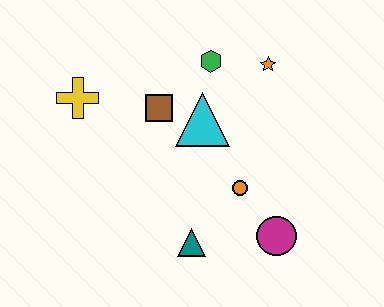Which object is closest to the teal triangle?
The orange circle is closest to the teal triangle.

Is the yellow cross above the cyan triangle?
Yes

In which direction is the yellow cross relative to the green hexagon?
The yellow cross is to the left of the green hexagon.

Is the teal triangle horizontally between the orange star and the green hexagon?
No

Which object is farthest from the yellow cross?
The magenta circle is farthest from the yellow cross.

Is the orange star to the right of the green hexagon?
Yes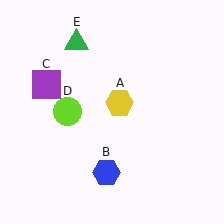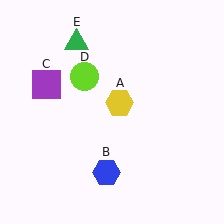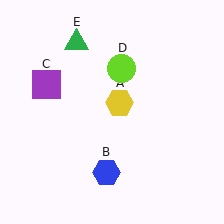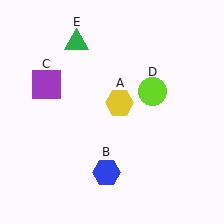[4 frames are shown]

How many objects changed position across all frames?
1 object changed position: lime circle (object D).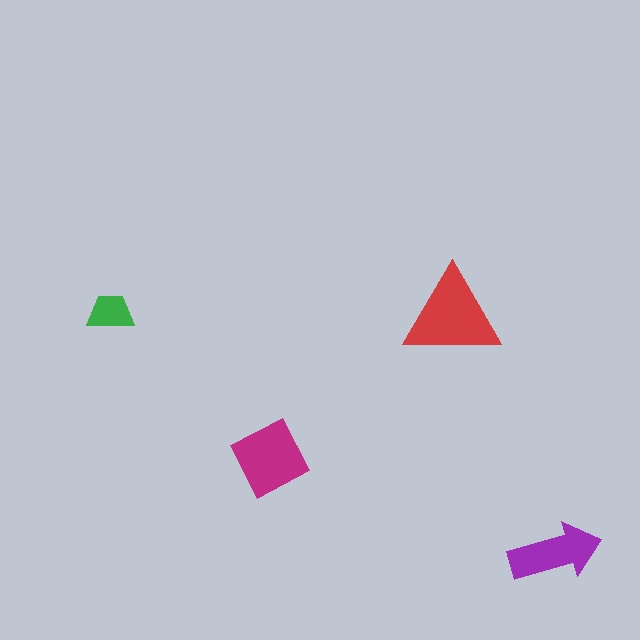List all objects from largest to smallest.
The red triangle, the magenta diamond, the purple arrow, the green trapezoid.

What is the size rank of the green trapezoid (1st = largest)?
4th.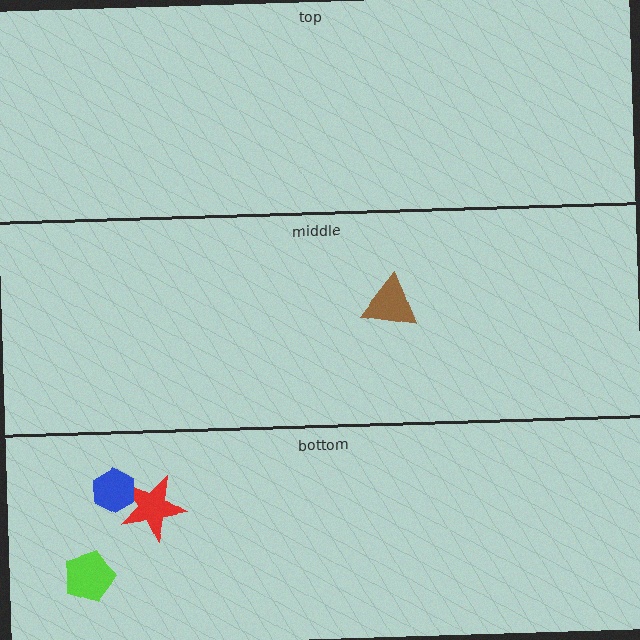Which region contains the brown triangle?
The middle region.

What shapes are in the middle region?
The brown triangle.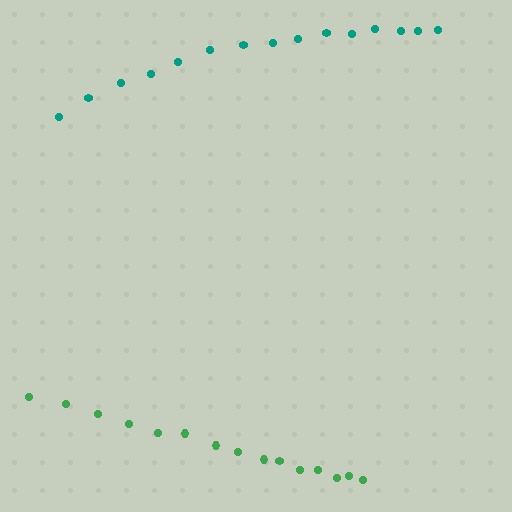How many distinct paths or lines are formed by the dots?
There are 2 distinct paths.